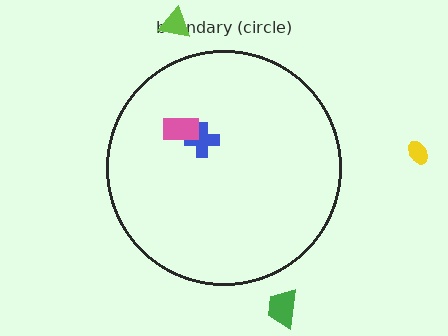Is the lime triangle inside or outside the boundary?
Outside.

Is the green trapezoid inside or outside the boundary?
Outside.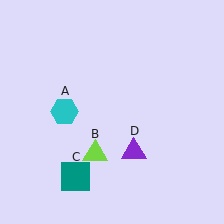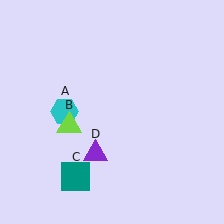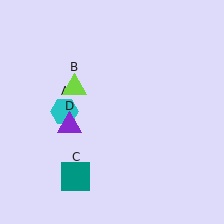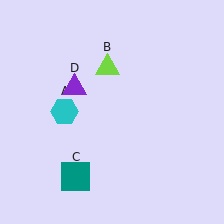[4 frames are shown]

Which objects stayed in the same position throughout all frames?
Cyan hexagon (object A) and teal square (object C) remained stationary.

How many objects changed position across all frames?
2 objects changed position: lime triangle (object B), purple triangle (object D).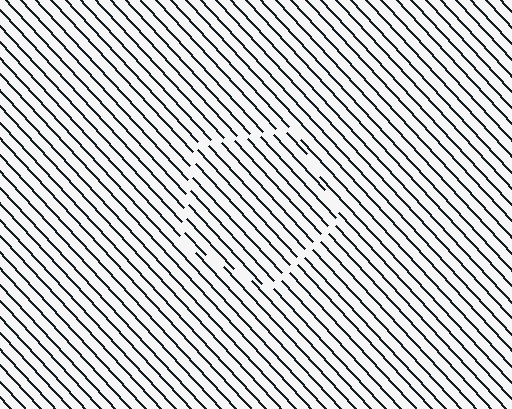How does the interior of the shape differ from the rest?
The interior of the shape contains the same grating, shifted by half a period — the contour is defined by the phase discontinuity where line-ends from the inner and outer gratings abut.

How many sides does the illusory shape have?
5 sides — the line-ends trace a pentagon.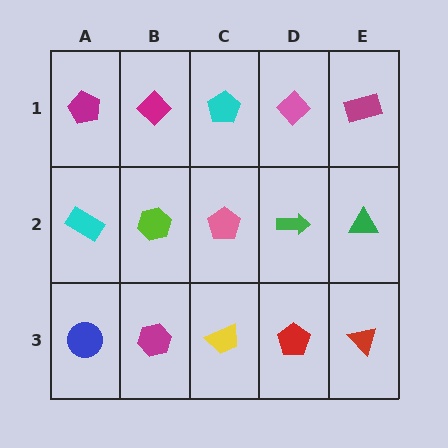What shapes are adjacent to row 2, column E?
A magenta rectangle (row 1, column E), a red triangle (row 3, column E), a green arrow (row 2, column D).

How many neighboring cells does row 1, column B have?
3.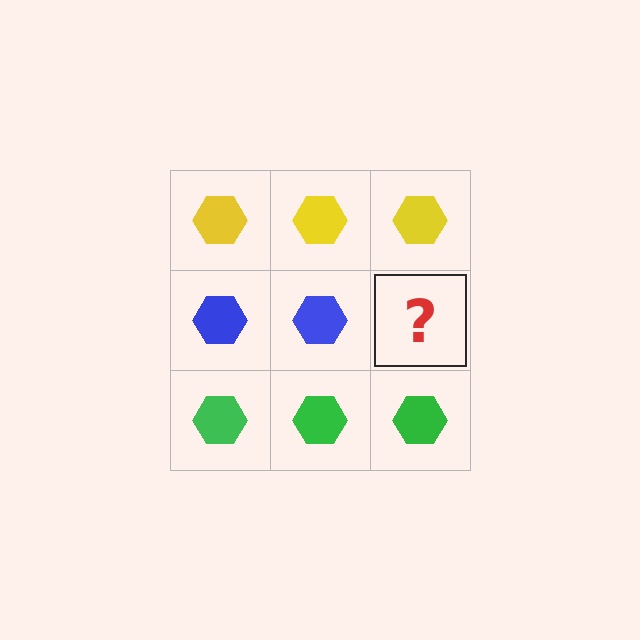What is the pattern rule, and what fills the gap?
The rule is that each row has a consistent color. The gap should be filled with a blue hexagon.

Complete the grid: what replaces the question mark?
The question mark should be replaced with a blue hexagon.